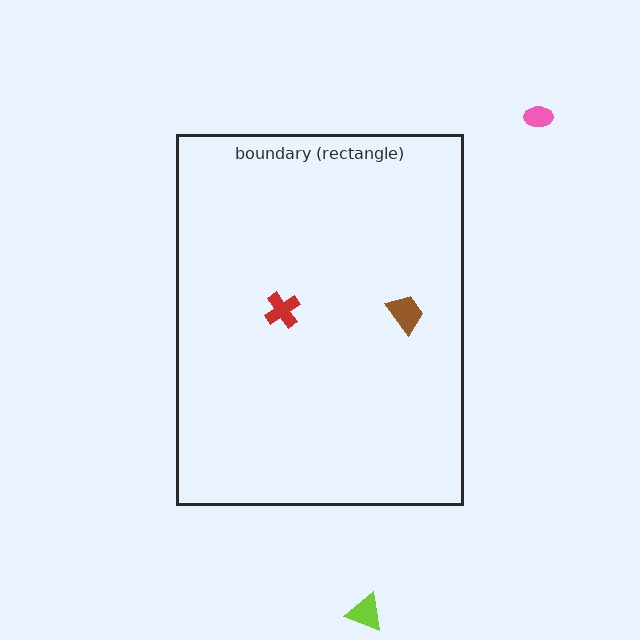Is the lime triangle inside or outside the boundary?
Outside.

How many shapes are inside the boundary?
2 inside, 2 outside.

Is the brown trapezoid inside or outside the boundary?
Inside.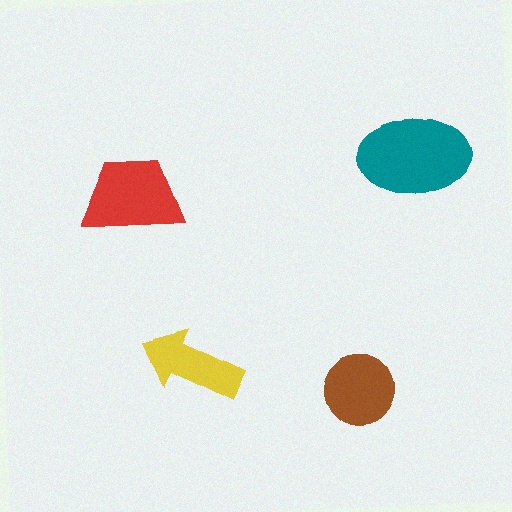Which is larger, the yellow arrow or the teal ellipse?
The teal ellipse.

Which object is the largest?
The teal ellipse.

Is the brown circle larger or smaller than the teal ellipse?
Smaller.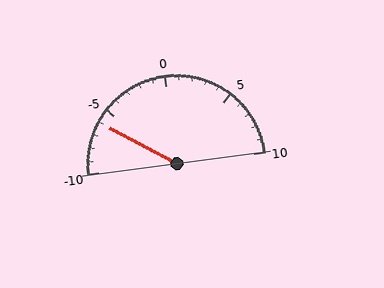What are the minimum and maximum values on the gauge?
The gauge ranges from -10 to 10.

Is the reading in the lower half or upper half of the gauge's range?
The reading is in the lower half of the range (-10 to 10).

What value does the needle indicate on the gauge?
The needle indicates approximately -6.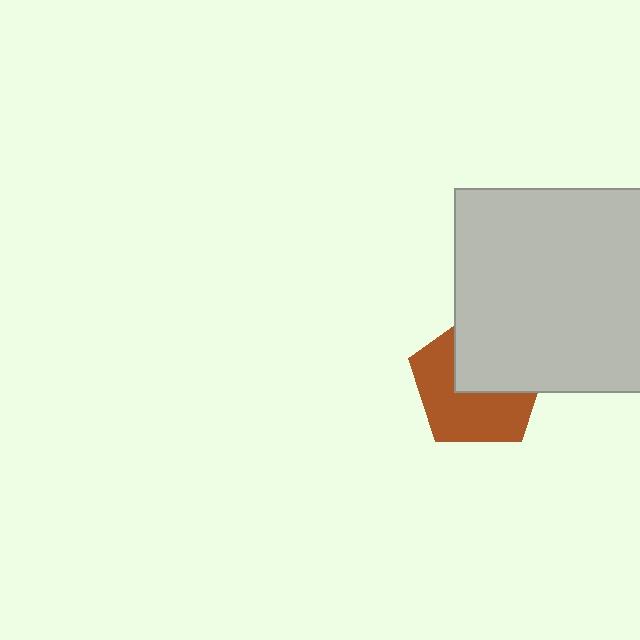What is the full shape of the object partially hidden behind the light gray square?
The partially hidden object is a brown pentagon.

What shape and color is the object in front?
The object in front is a light gray square.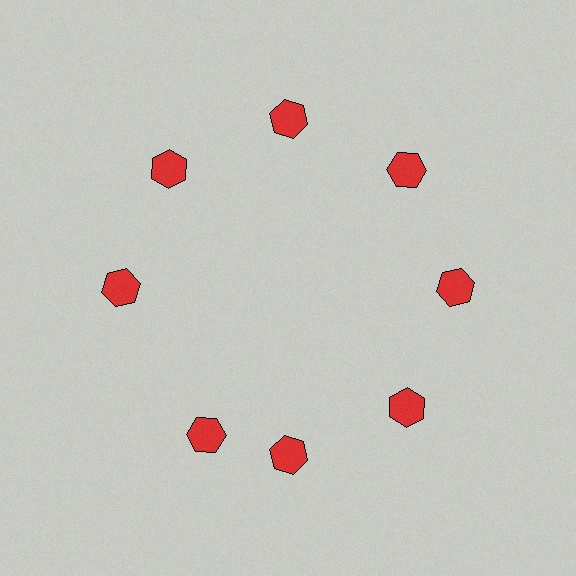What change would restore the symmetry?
The symmetry would be restored by rotating it back into even spacing with its neighbors so that all 8 hexagons sit at equal angles and equal distance from the center.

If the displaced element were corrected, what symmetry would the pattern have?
It would have 8-fold rotational symmetry — the pattern would map onto itself every 45 degrees.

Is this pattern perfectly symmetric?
No. The 8 red hexagons are arranged in a ring, but one element near the 8 o'clock position is rotated out of alignment along the ring, breaking the 8-fold rotational symmetry.